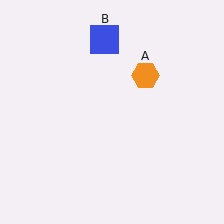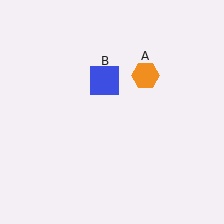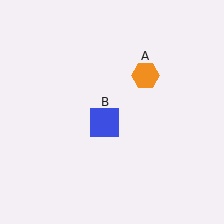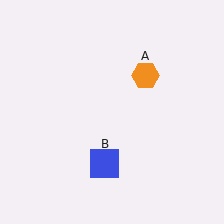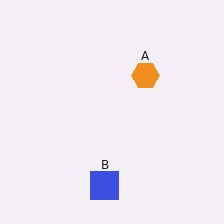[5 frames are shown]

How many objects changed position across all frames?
1 object changed position: blue square (object B).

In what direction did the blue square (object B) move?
The blue square (object B) moved down.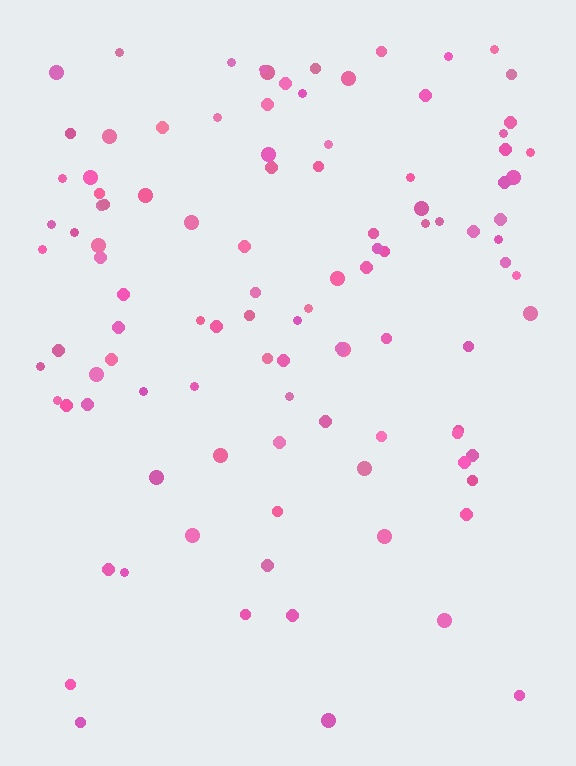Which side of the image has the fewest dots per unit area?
The bottom.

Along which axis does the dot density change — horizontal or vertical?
Vertical.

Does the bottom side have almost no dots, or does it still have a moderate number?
Still a moderate number, just noticeably fewer than the top.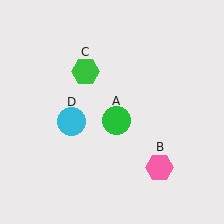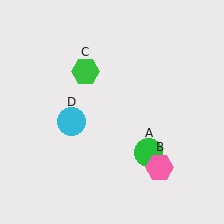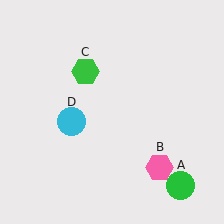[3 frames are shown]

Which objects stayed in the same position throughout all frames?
Pink hexagon (object B) and green hexagon (object C) and cyan circle (object D) remained stationary.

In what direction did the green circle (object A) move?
The green circle (object A) moved down and to the right.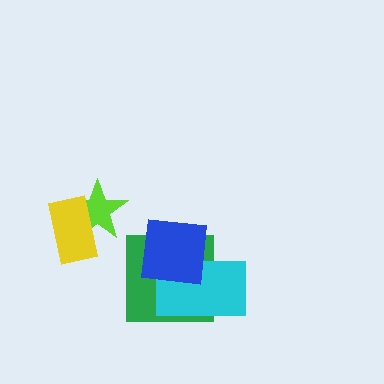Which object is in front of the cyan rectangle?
The blue square is in front of the cyan rectangle.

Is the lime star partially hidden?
Yes, it is partially covered by another shape.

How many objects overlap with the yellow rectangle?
1 object overlaps with the yellow rectangle.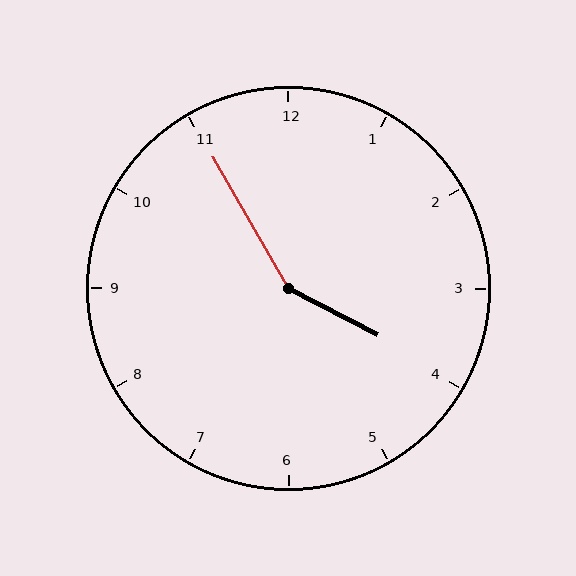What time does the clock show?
3:55.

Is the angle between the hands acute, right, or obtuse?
It is obtuse.